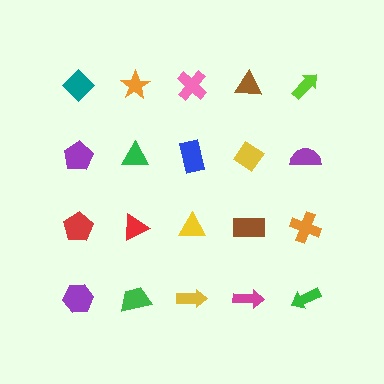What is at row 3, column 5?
An orange cross.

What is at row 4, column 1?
A purple hexagon.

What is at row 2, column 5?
A purple semicircle.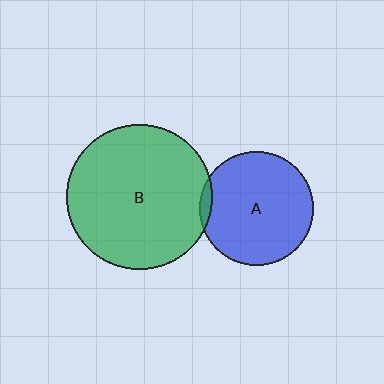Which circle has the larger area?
Circle B (green).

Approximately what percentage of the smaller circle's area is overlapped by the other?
Approximately 5%.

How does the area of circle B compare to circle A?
Approximately 1.6 times.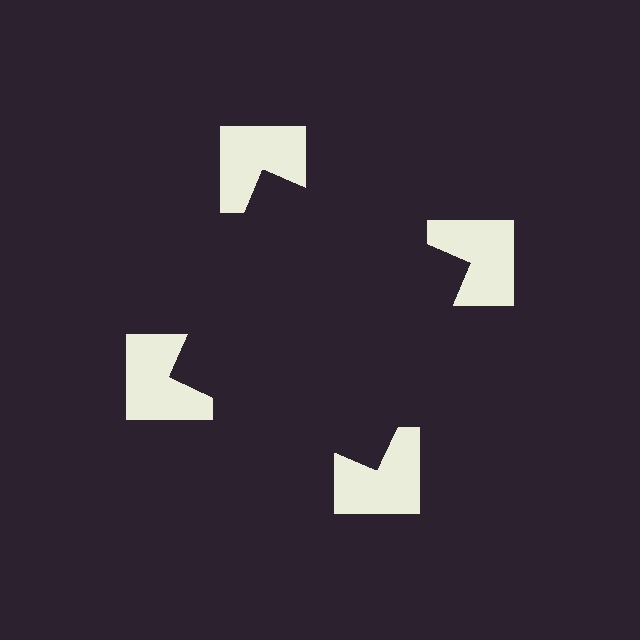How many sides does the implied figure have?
4 sides.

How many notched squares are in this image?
There are 4 — one at each vertex of the illusory square.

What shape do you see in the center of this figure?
An illusory square — its edges are inferred from the aligned wedge cuts in the notched squares, not physically drawn.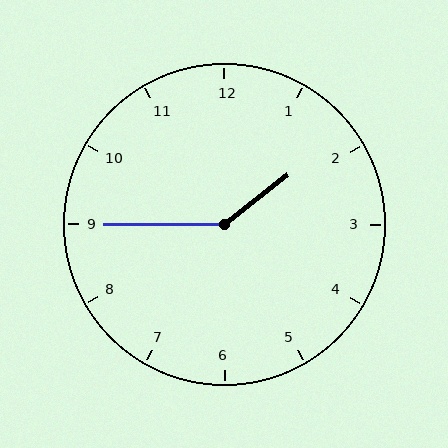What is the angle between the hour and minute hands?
Approximately 142 degrees.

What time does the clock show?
1:45.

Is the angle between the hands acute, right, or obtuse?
It is obtuse.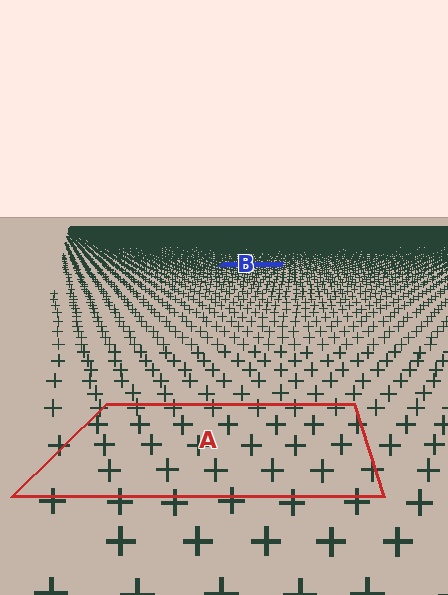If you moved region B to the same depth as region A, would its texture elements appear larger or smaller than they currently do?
They would appear larger. At a closer depth, the same texture elements are projected at a bigger on-screen size.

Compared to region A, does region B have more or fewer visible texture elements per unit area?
Region B has more texture elements per unit area — they are packed more densely because it is farther away.